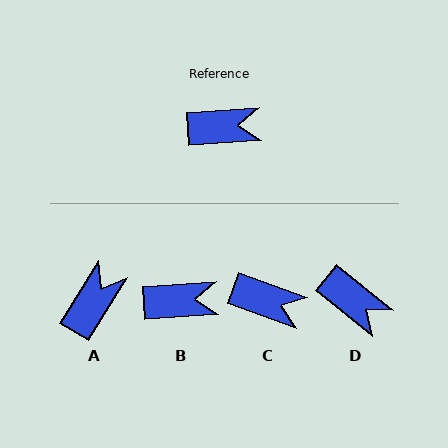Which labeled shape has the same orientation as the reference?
B.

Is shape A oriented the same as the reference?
No, it is off by about 55 degrees.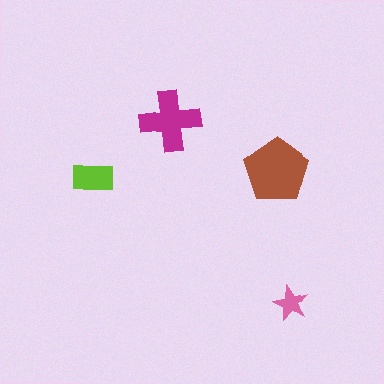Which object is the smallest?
The pink star.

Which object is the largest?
The brown pentagon.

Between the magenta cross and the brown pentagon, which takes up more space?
The brown pentagon.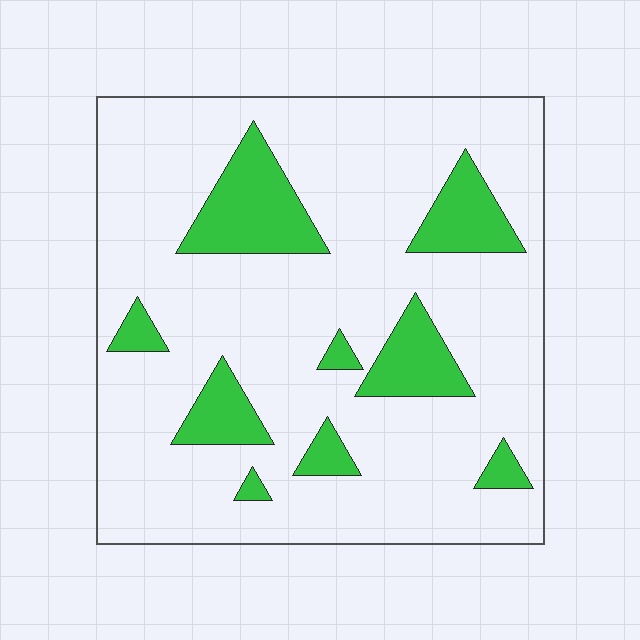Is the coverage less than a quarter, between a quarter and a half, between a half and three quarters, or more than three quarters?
Less than a quarter.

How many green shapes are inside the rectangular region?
9.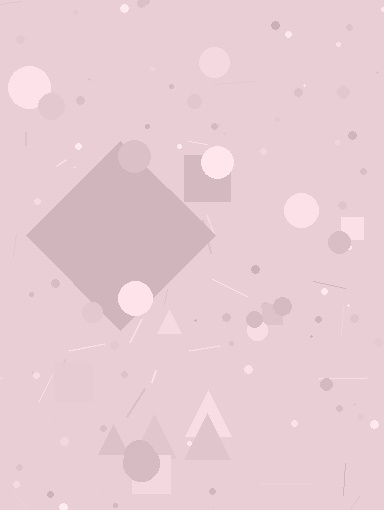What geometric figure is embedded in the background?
A diamond is embedded in the background.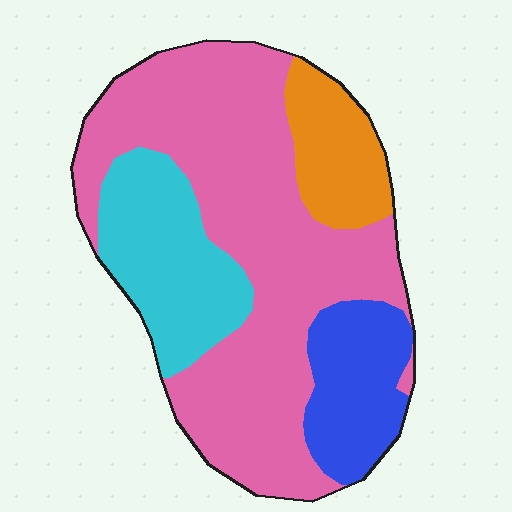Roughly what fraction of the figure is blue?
Blue takes up about one eighth (1/8) of the figure.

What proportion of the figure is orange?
Orange covers roughly 10% of the figure.